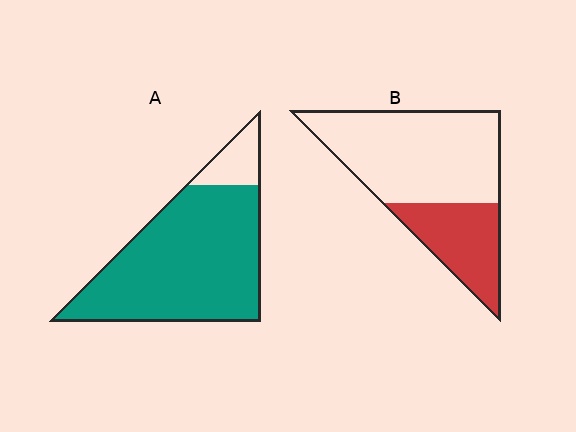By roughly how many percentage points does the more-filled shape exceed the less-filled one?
By roughly 55 percentage points (A over B).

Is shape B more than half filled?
No.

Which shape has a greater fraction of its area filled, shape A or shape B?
Shape A.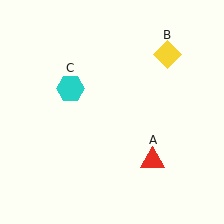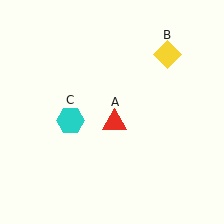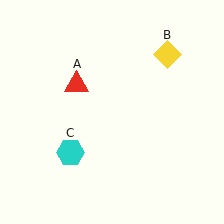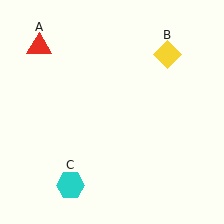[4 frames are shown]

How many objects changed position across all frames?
2 objects changed position: red triangle (object A), cyan hexagon (object C).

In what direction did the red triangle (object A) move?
The red triangle (object A) moved up and to the left.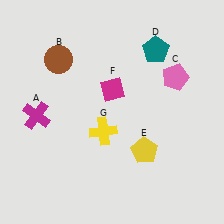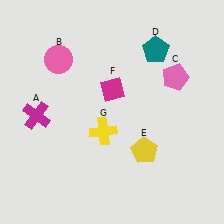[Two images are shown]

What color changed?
The circle (B) changed from brown in Image 1 to pink in Image 2.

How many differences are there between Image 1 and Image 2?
There is 1 difference between the two images.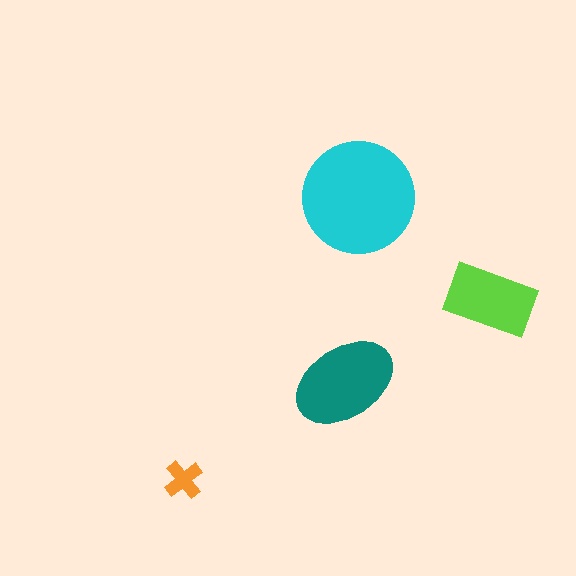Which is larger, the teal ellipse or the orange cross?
The teal ellipse.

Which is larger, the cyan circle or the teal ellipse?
The cyan circle.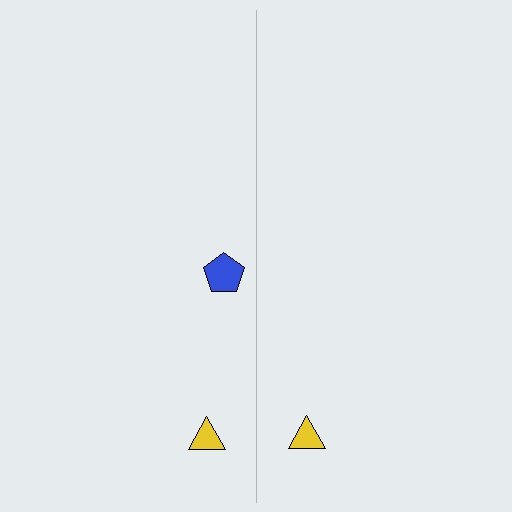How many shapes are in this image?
There are 3 shapes in this image.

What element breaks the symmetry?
A blue pentagon is missing from the right side.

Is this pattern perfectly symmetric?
No, the pattern is not perfectly symmetric. A blue pentagon is missing from the right side.